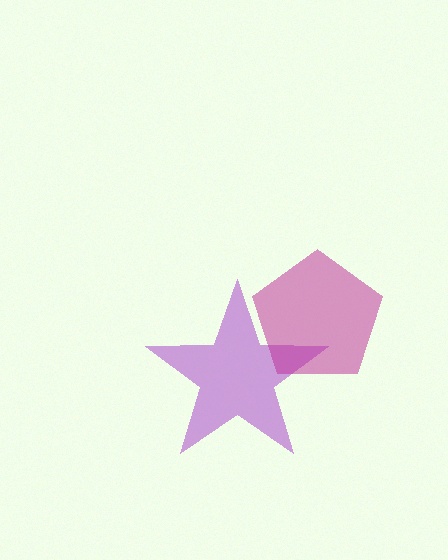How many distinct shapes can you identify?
There are 2 distinct shapes: a purple star, a magenta pentagon.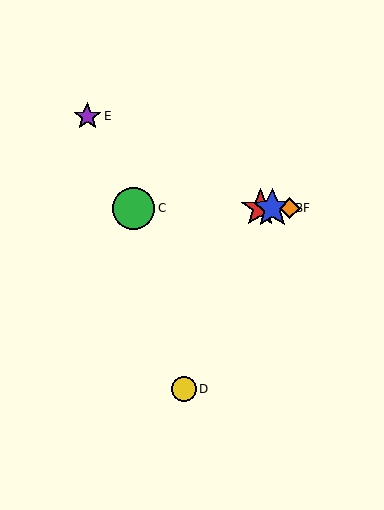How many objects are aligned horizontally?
4 objects (A, B, C, F) are aligned horizontally.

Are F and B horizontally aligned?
Yes, both are at y≈208.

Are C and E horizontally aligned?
No, C is at y≈208 and E is at y≈116.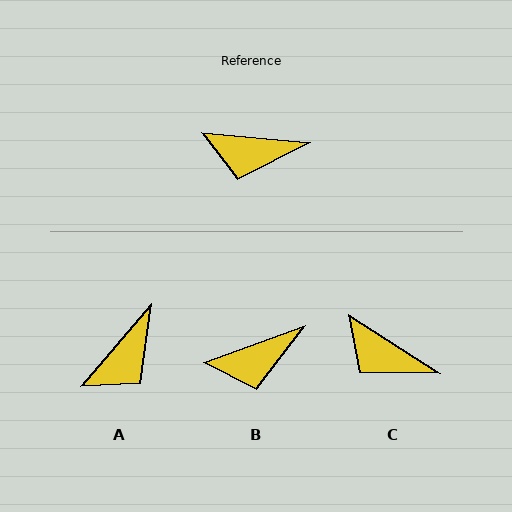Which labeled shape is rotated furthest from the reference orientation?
A, about 55 degrees away.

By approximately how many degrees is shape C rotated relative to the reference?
Approximately 27 degrees clockwise.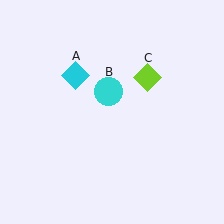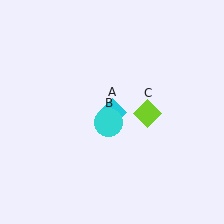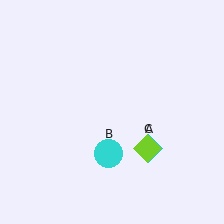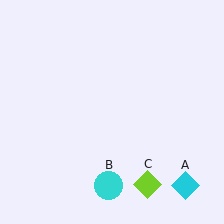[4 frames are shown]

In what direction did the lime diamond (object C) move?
The lime diamond (object C) moved down.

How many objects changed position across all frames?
3 objects changed position: cyan diamond (object A), cyan circle (object B), lime diamond (object C).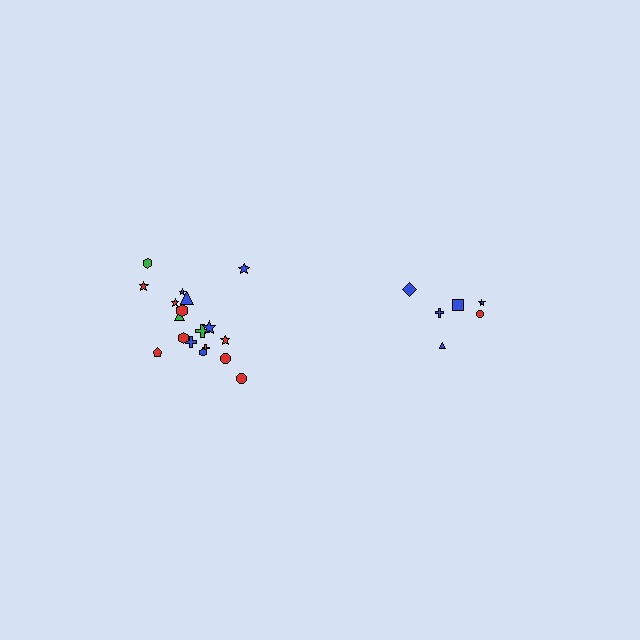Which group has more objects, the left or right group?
The left group.